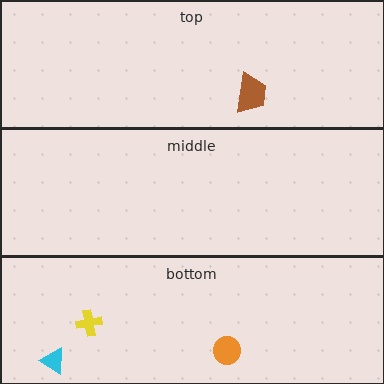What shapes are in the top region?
The brown trapezoid.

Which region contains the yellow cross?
The bottom region.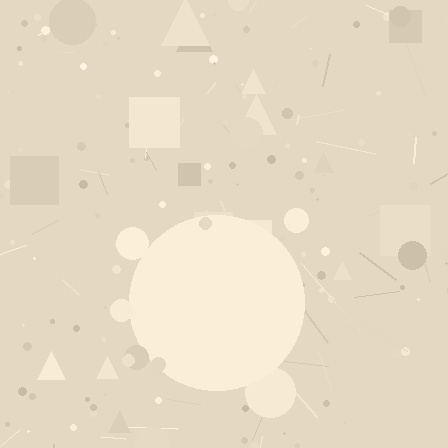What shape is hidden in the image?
A circle is hidden in the image.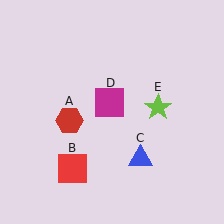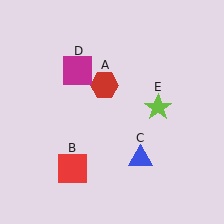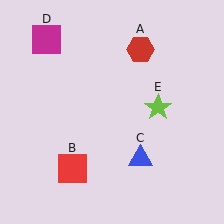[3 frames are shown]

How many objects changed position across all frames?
2 objects changed position: red hexagon (object A), magenta square (object D).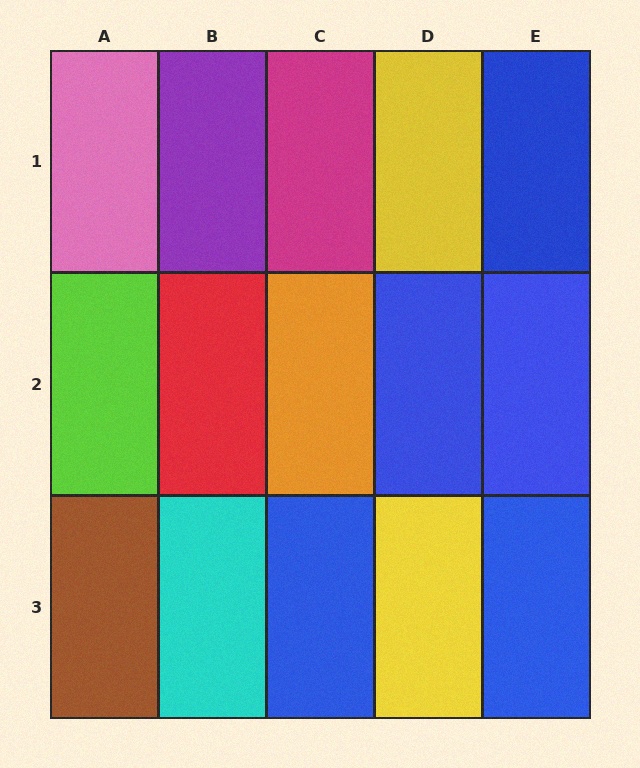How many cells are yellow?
2 cells are yellow.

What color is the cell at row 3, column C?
Blue.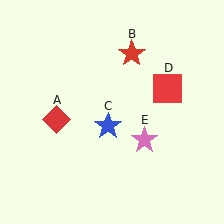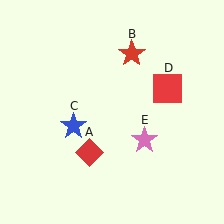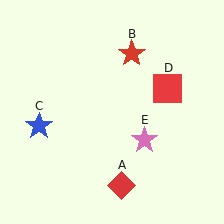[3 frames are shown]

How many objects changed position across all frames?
2 objects changed position: red diamond (object A), blue star (object C).